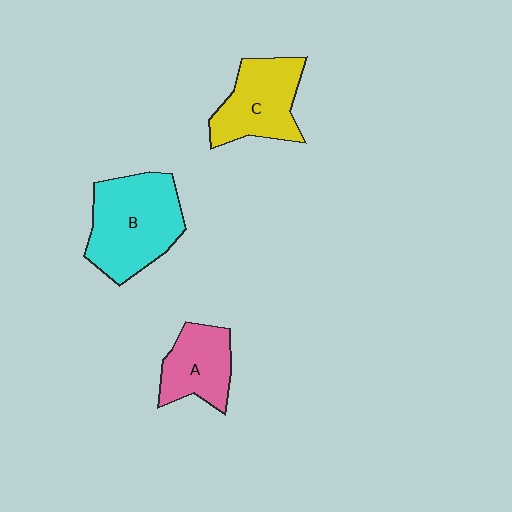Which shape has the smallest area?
Shape A (pink).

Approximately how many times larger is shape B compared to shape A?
Approximately 1.6 times.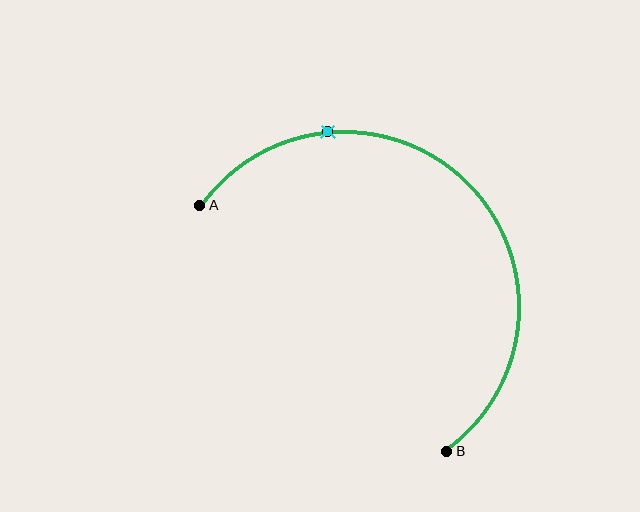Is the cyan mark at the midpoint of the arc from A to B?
No. The cyan mark lies on the arc but is closer to endpoint A. The arc midpoint would be at the point on the curve equidistant along the arc from both A and B.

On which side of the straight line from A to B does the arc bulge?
The arc bulges above and to the right of the straight line connecting A and B.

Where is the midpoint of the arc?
The arc midpoint is the point on the curve farthest from the straight line joining A and B. It sits above and to the right of that line.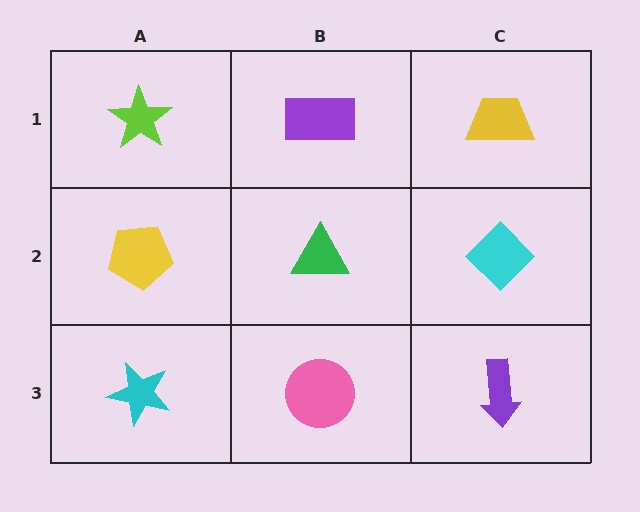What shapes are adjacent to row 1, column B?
A green triangle (row 2, column B), a lime star (row 1, column A), a yellow trapezoid (row 1, column C).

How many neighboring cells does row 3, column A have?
2.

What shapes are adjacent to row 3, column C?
A cyan diamond (row 2, column C), a pink circle (row 3, column B).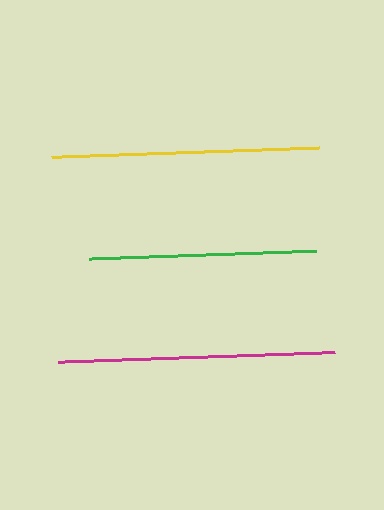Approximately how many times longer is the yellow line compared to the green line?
The yellow line is approximately 1.2 times the length of the green line.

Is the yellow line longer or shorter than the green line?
The yellow line is longer than the green line.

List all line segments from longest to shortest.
From longest to shortest: magenta, yellow, green.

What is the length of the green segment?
The green segment is approximately 227 pixels long.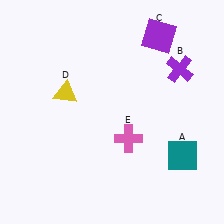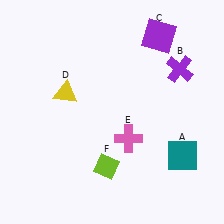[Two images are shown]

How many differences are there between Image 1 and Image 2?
There is 1 difference between the two images.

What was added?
A lime diamond (F) was added in Image 2.